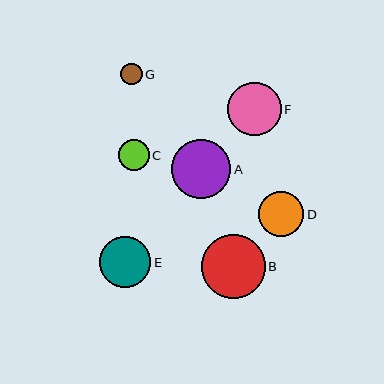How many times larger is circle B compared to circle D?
Circle B is approximately 1.4 times the size of circle D.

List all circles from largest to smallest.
From largest to smallest: B, A, F, E, D, C, G.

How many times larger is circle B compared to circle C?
Circle B is approximately 2.0 times the size of circle C.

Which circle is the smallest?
Circle G is the smallest with a size of approximately 21 pixels.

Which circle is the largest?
Circle B is the largest with a size of approximately 64 pixels.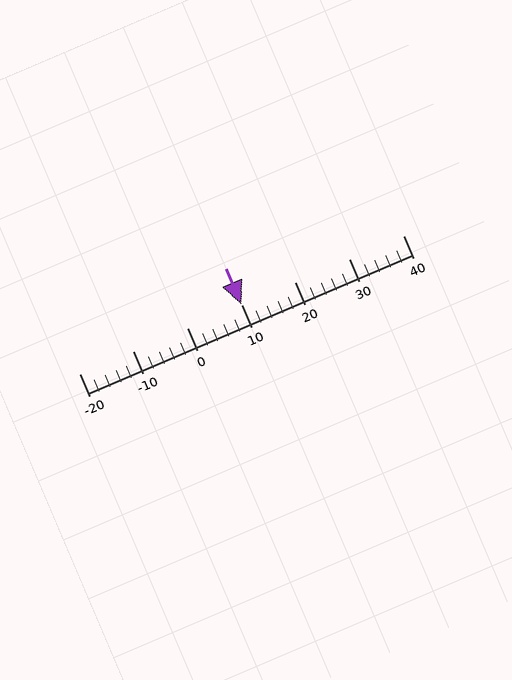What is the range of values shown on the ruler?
The ruler shows values from -20 to 40.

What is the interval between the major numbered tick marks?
The major tick marks are spaced 10 units apart.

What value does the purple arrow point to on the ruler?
The purple arrow points to approximately 10.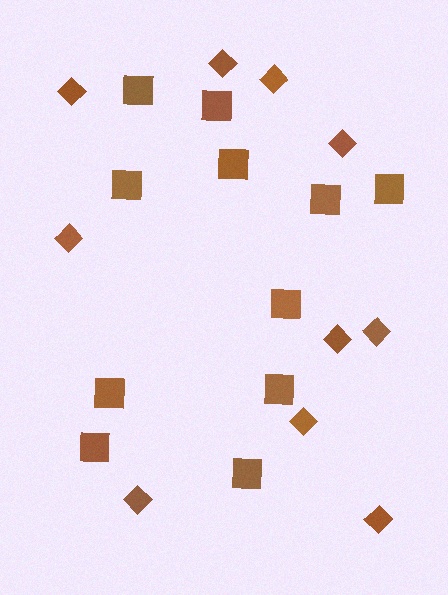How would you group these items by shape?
There are 2 groups: one group of squares (11) and one group of diamonds (10).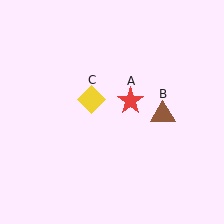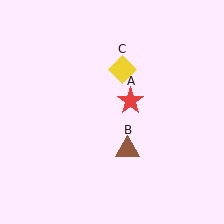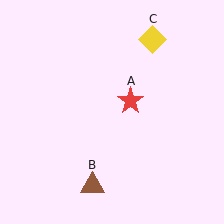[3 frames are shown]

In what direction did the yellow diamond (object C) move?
The yellow diamond (object C) moved up and to the right.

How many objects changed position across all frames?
2 objects changed position: brown triangle (object B), yellow diamond (object C).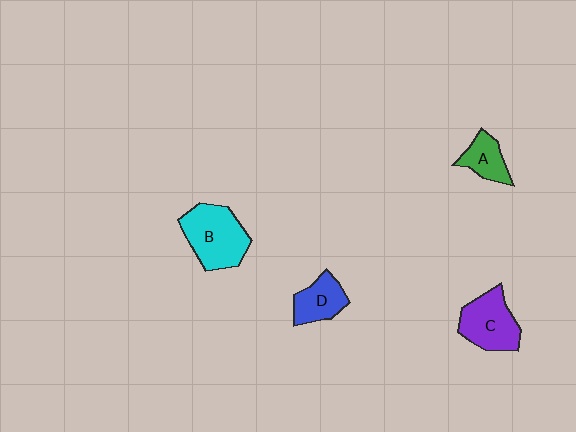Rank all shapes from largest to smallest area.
From largest to smallest: B (cyan), C (purple), D (blue), A (green).